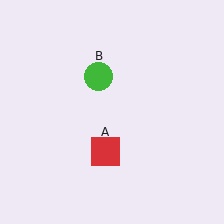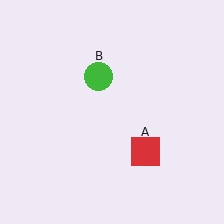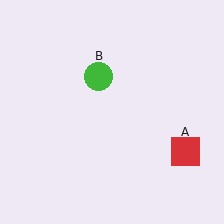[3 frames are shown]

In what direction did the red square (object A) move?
The red square (object A) moved right.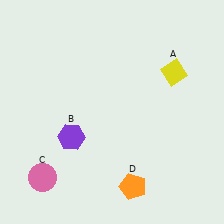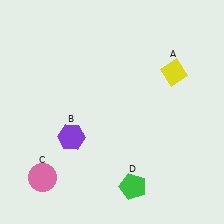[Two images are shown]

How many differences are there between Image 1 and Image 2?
There is 1 difference between the two images.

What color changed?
The pentagon (D) changed from orange in Image 1 to green in Image 2.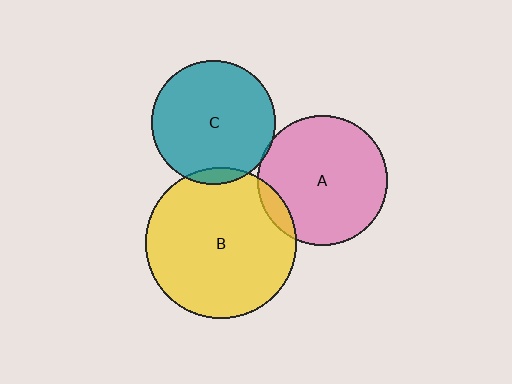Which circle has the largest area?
Circle B (yellow).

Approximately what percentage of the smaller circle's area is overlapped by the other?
Approximately 10%.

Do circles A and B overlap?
Yes.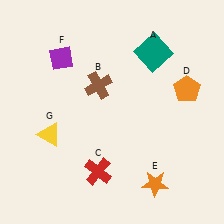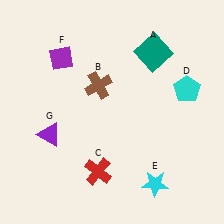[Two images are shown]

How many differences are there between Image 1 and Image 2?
There are 3 differences between the two images.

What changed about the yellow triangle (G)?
In Image 1, G is yellow. In Image 2, it changed to purple.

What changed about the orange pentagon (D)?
In Image 1, D is orange. In Image 2, it changed to cyan.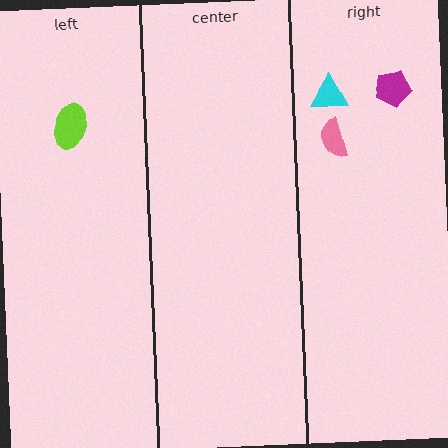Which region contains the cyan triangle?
The right region.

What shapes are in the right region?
The cyan triangle, the magenta pentagon, the pink semicircle.